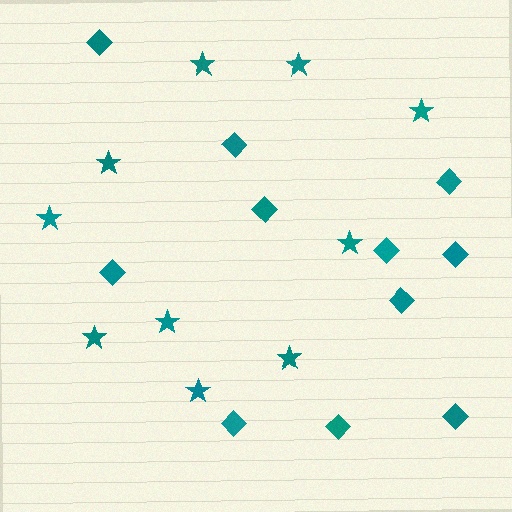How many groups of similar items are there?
There are 2 groups: one group of diamonds (11) and one group of stars (10).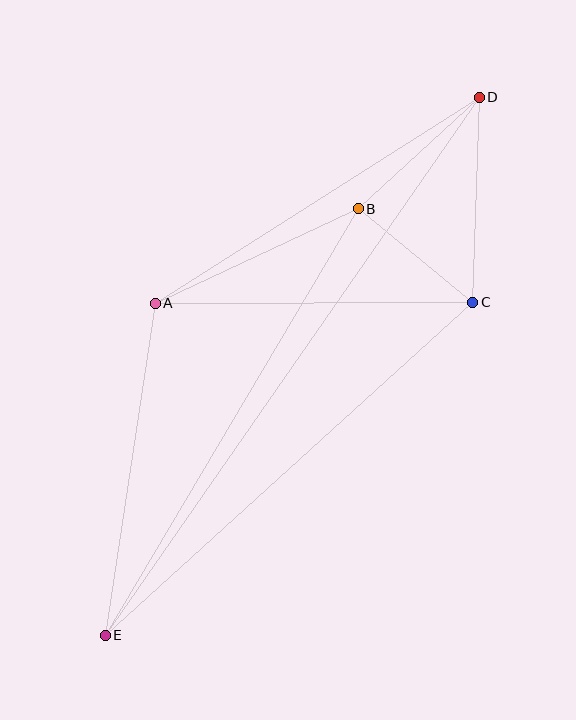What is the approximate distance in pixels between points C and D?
The distance between C and D is approximately 205 pixels.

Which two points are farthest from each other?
Points D and E are farthest from each other.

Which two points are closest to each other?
Points B and C are closest to each other.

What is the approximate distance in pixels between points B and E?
The distance between B and E is approximately 496 pixels.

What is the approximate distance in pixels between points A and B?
The distance between A and B is approximately 224 pixels.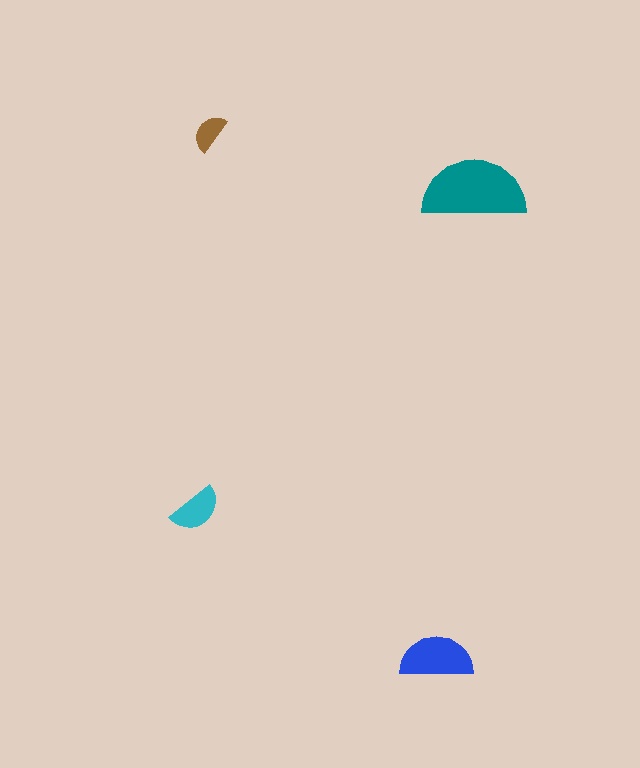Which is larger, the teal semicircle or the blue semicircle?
The teal one.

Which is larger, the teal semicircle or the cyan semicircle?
The teal one.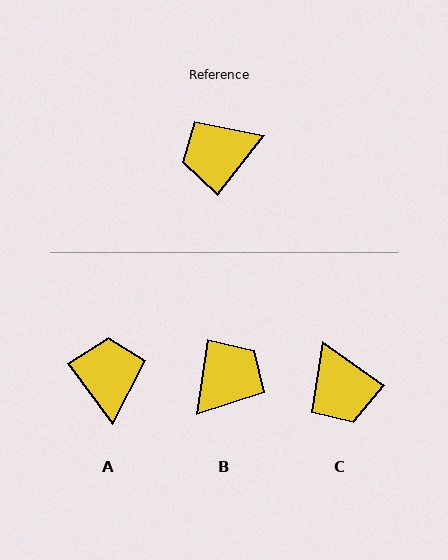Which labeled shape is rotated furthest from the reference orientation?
B, about 150 degrees away.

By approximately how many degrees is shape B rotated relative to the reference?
Approximately 150 degrees clockwise.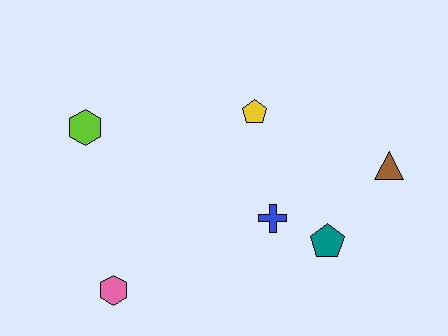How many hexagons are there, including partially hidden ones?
There are 2 hexagons.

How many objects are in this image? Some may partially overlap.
There are 6 objects.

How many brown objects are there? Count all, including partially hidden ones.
There is 1 brown object.